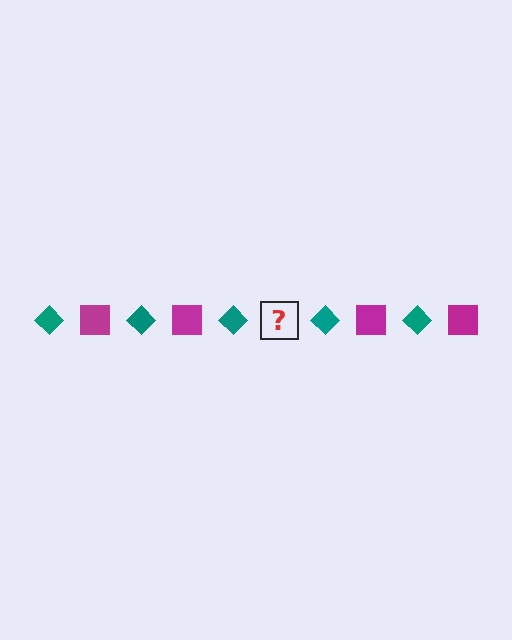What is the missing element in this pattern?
The missing element is a magenta square.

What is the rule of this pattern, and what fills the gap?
The rule is that the pattern alternates between teal diamond and magenta square. The gap should be filled with a magenta square.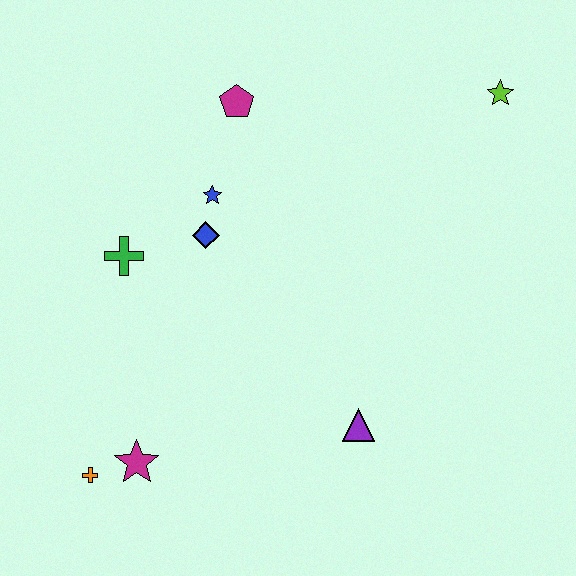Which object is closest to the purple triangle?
The magenta star is closest to the purple triangle.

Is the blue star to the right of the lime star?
No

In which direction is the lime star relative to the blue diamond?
The lime star is to the right of the blue diamond.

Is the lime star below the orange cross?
No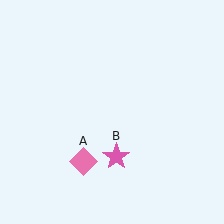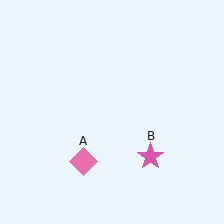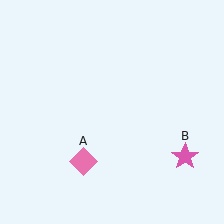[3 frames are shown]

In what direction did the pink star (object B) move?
The pink star (object B) moved right.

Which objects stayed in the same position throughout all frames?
Pink diamond (object A) remained stationary.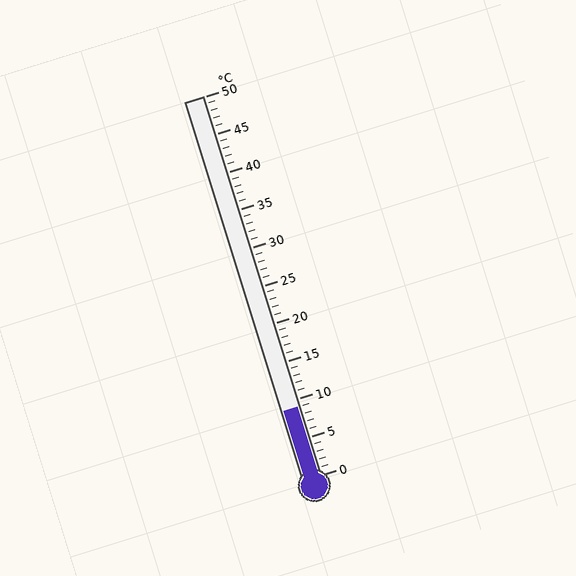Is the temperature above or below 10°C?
The temperature is below 10°C.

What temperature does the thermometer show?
The thermometer shows approximately 9°C.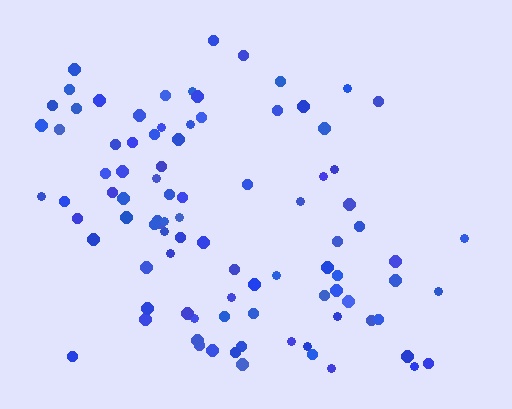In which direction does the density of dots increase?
From right to left, with the left side densest.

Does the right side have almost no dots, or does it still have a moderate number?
Still a moderate number, just noticeably fewer than the left.